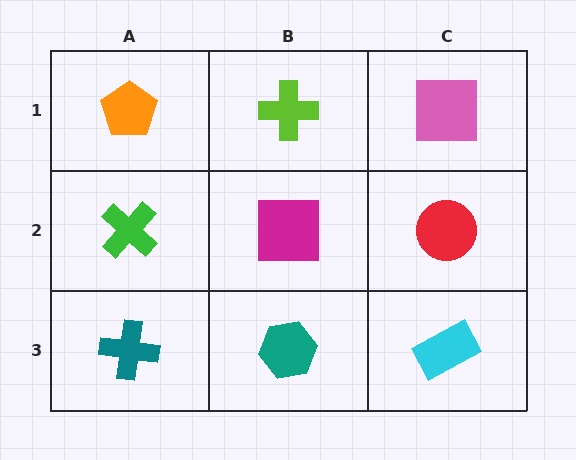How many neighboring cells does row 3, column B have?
3.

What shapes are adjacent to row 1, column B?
A magenta square (row 2, column B), an orange pentagon (row 1, column A), a pink square (row 1, column C).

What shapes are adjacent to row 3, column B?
A magenta square (row 2, column B), a teal cross (row 3, column A), a cyan rectangle (row 3, column C).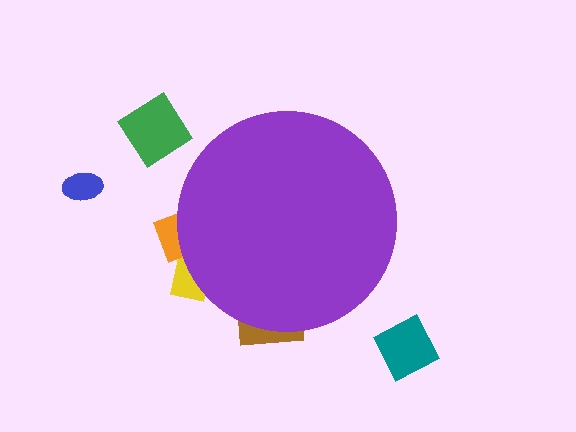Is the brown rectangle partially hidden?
Yes, the brown rectangle is partially hidden behind the purple circle.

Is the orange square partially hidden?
Yes, the orange square is partially hidden behind the purple circle.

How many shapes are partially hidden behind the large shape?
3 shapes are partially hidden.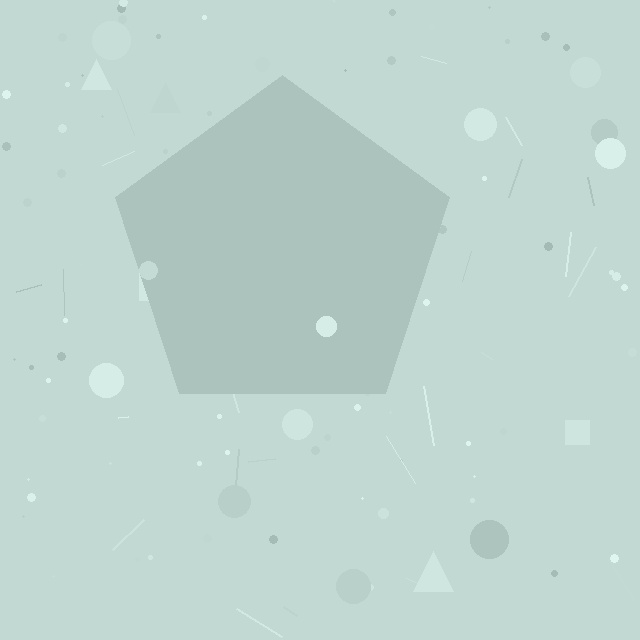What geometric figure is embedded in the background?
A pentagon is embedded in the background.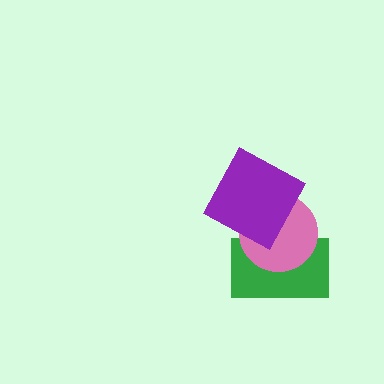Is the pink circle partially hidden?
Yes, it is partially covered by another shape.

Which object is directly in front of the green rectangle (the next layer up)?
The pink circle is directly in front of the green rectangle.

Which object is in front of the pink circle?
The purple square is in front of the pink circle.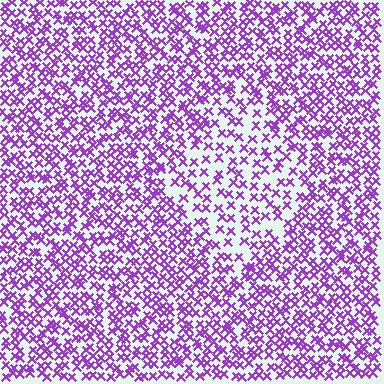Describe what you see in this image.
The image contains small purple elements arranged at two different densities. A diamond-shaped region is visible where the elements are less densely packed than the surrounding area.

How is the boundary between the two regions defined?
The boundary is defined by a change in element density (approximately 1.8x ratio). All elements are the same color, size, and shape.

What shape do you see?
I see a diamond.